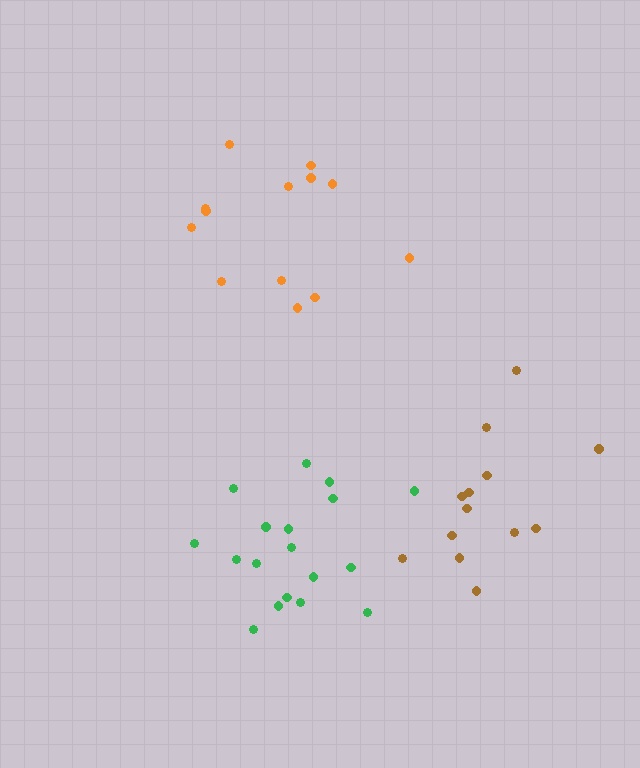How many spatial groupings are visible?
There are 3 spatial groupings.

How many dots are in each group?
Group 1: 13 dots, Group 2: 18 dots, Group 3: 13 dots (44 total).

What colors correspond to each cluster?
The clusters are colored: brown, green, orange.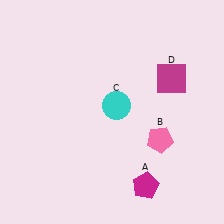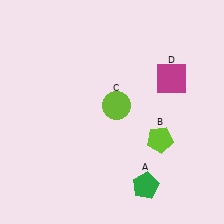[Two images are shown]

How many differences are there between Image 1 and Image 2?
There are 3 differences between the two images.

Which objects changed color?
A changed from magenta to green. B changed from pink to lime. C changed from cyan to lime.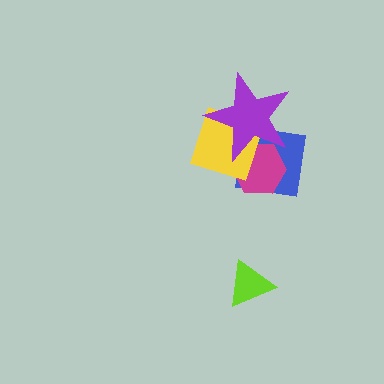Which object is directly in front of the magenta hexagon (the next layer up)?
The yellow diamond is directly in front of the magenta hexagon.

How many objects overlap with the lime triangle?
0 objects overlap with the lime triangle.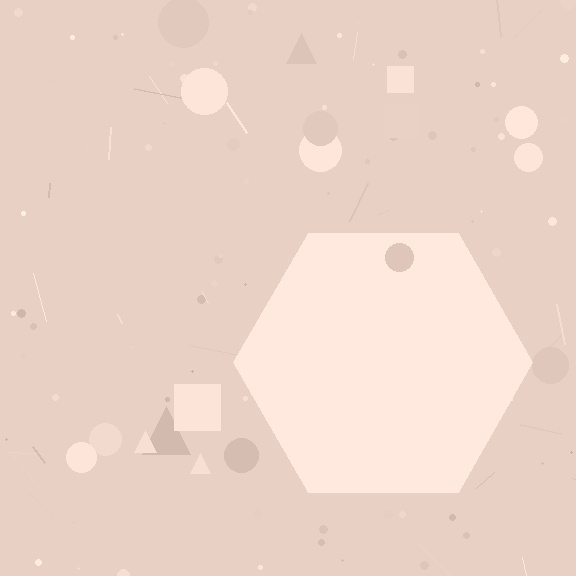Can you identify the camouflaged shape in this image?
The camouflaged shape is a hexagon.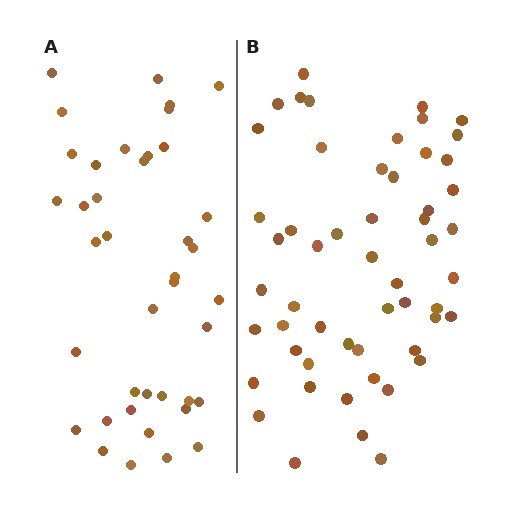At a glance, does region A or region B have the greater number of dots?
Region B (the right region) has more dots.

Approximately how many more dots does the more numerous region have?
Region B has approximately 15 more dots than region A.